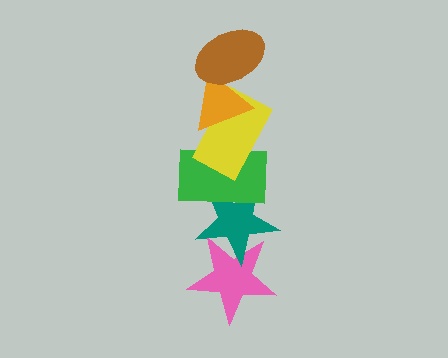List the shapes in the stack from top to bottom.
From top to bottom: the brown ellipse, the orange triangle, the yellow rectangle, the green rectangle, the teal star, the pink star.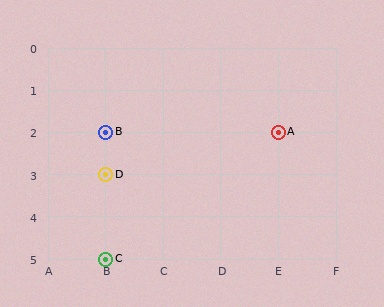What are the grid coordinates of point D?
Point D is at grid coordinates (B, 3).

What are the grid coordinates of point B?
Point B is at grid coordinates (B, 2).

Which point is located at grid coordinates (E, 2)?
Point A is at (E, 2).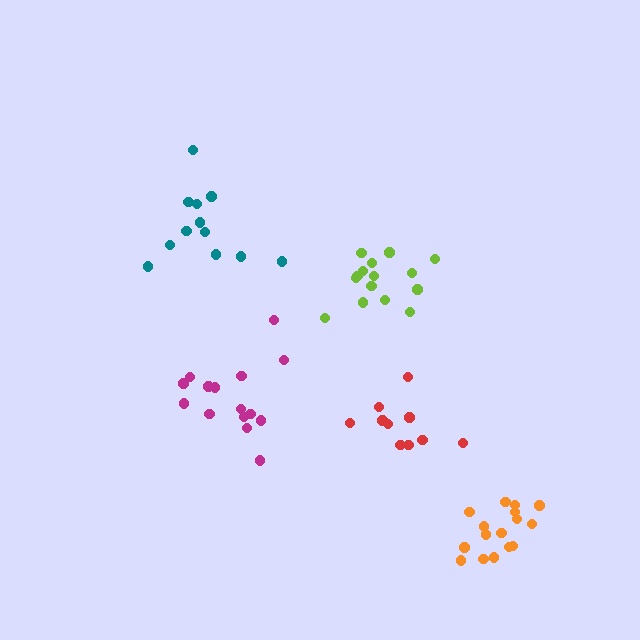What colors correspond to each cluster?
The clusters are colored: magenta, teal, lime, red, orange.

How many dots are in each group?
Group 1: 15 dots, Group 2: 12 dots, Group 3: 15 dots, Group 4: 10 dots, Group 5: 16 dots (68 total).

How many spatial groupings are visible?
There are 5 spatial groupings.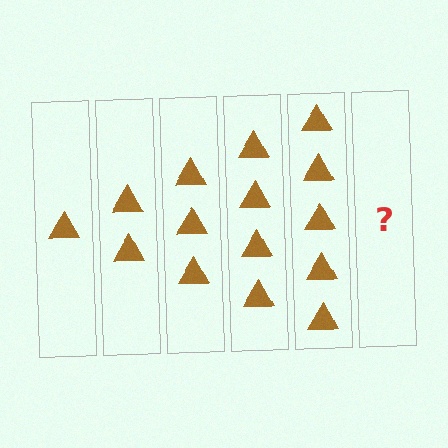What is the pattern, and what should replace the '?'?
The pattern is that each step adds one more triangle. The '?' should be 6 triangles.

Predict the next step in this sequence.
The next step is 6 triangles.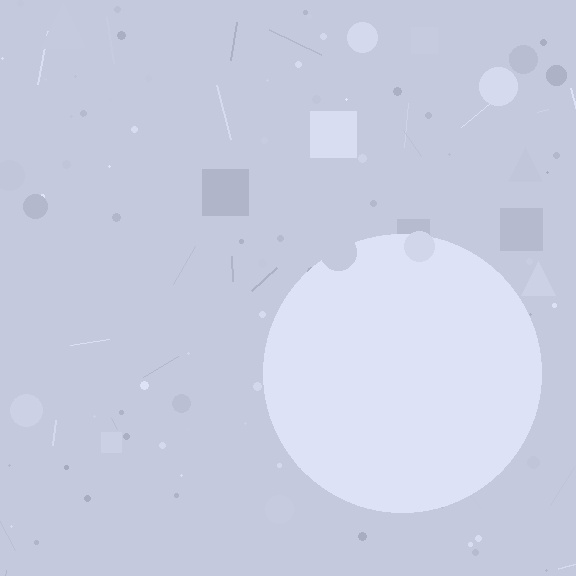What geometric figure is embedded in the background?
A circle is embedded in the background.